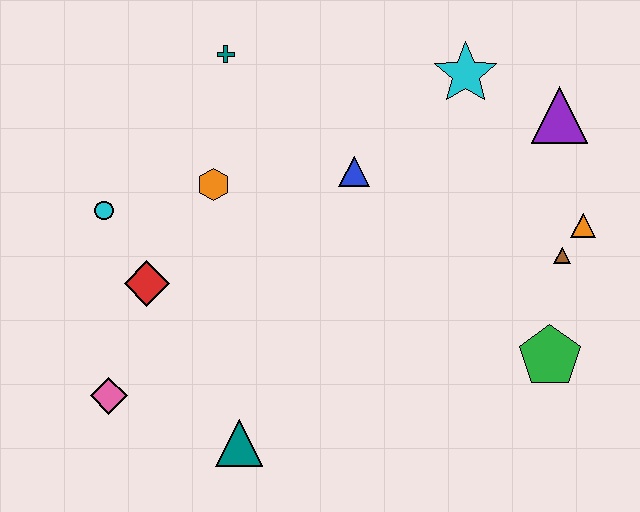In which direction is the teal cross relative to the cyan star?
The teal cross is to the left of the cyan star.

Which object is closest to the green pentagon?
The brown triangle is closest to the green pentagon.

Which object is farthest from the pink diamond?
The purple triangle is farthest from the pink diamond.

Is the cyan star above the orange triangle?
Yes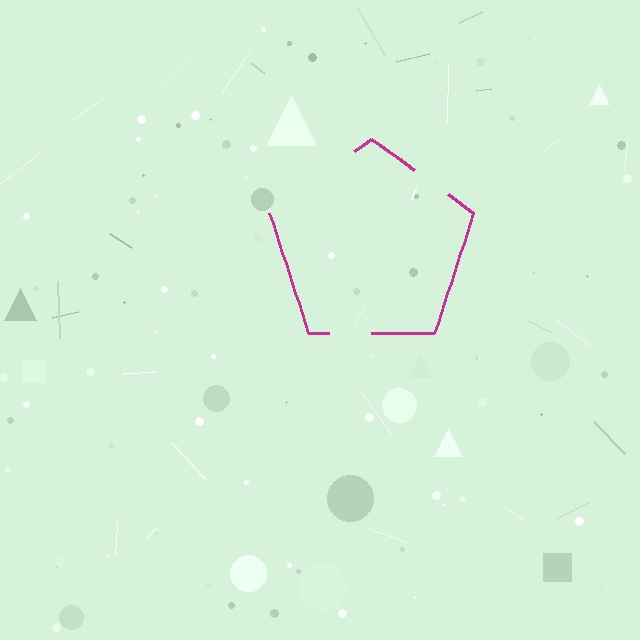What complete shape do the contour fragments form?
The contour fragments form a pentagon.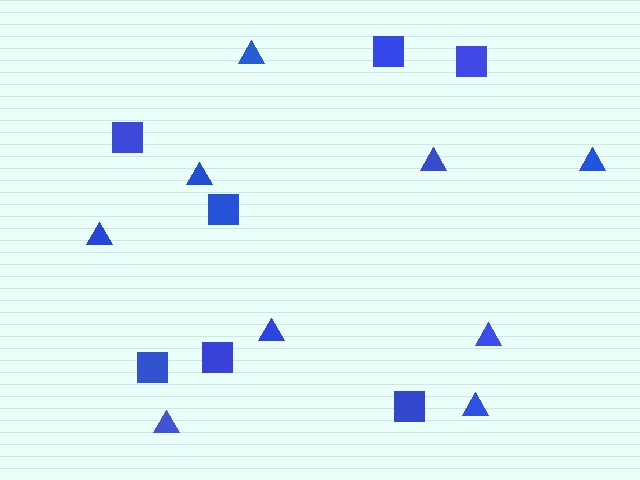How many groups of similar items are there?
There are 2 groups: one group of triangles (9) and one group of squares (7).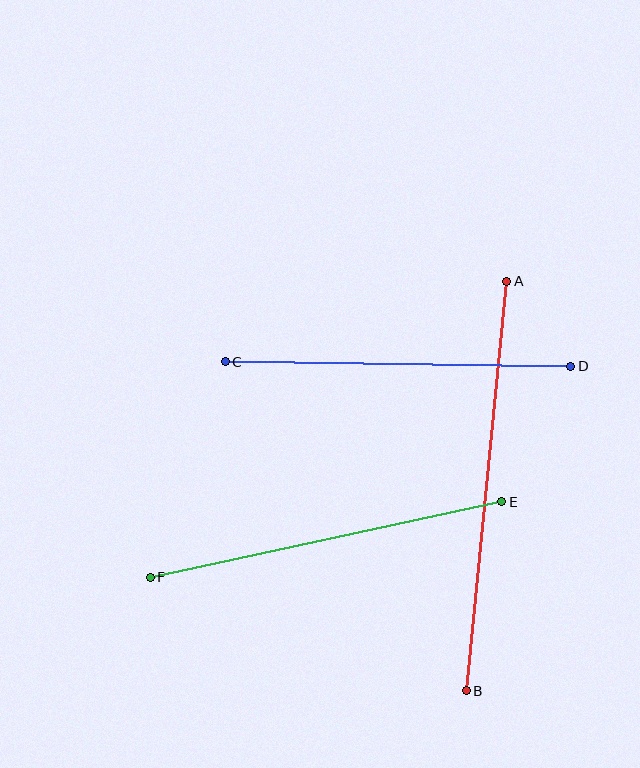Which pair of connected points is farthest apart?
Points A and B are farthest apart.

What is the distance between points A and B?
The distance is approximately 411 pixels.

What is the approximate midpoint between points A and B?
The midpoint is at approximately (486, 486) pixels.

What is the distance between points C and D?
The distance is approximately 345 pixels.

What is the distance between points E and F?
The distance is approximately 360 pixels.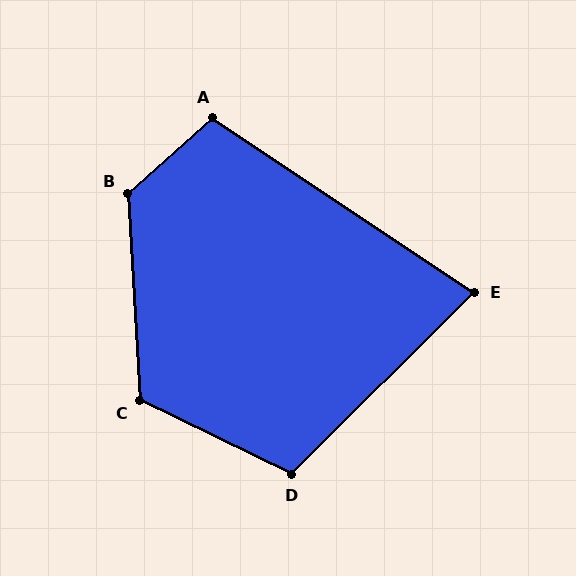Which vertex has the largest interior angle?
B, at approximately 128 degrees.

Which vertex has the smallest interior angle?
E, at approximately 78 degrees.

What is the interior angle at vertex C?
Approximately 119 degrees (obtuse).